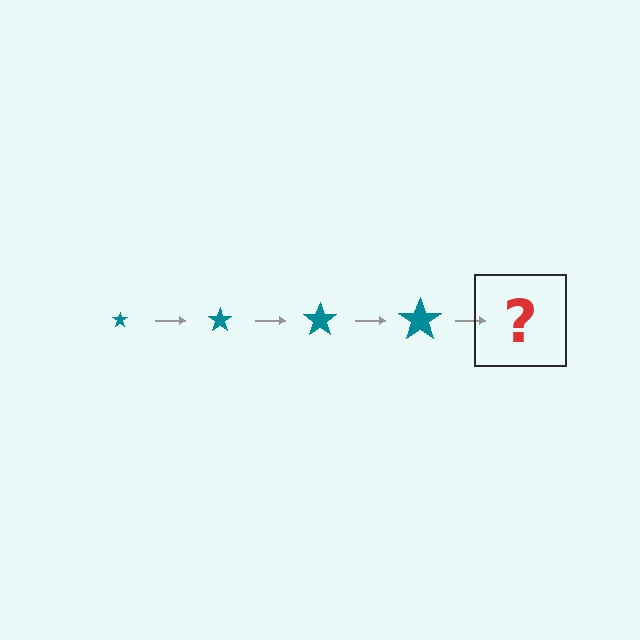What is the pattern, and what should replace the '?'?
The pattern is that the star gets progressively larger each step. The '?' should be a teal star, larger than the previous one.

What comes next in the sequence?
The next element should be a teal star, larger than the previous one.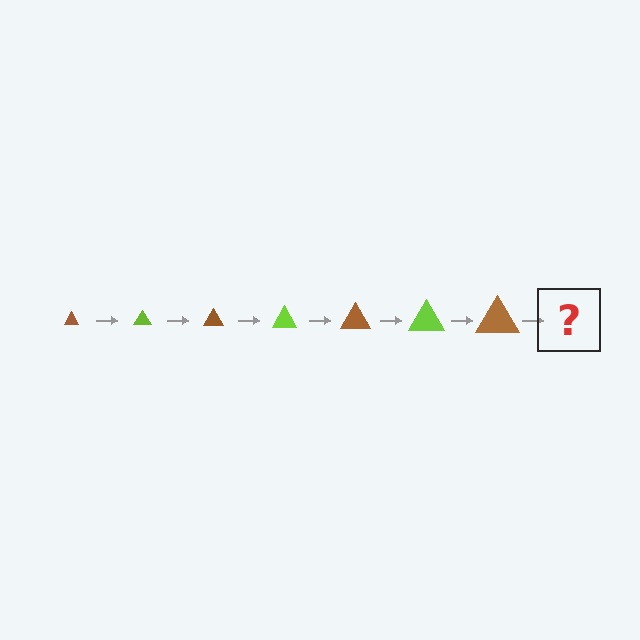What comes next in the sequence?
The next element should be a lime triangle, larger than the previous one.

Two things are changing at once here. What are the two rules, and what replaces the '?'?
The two rules are that the triangle grows larger each step and the color cycles through brown and lime. The '?' should be a lime triangle, larger than the previous one.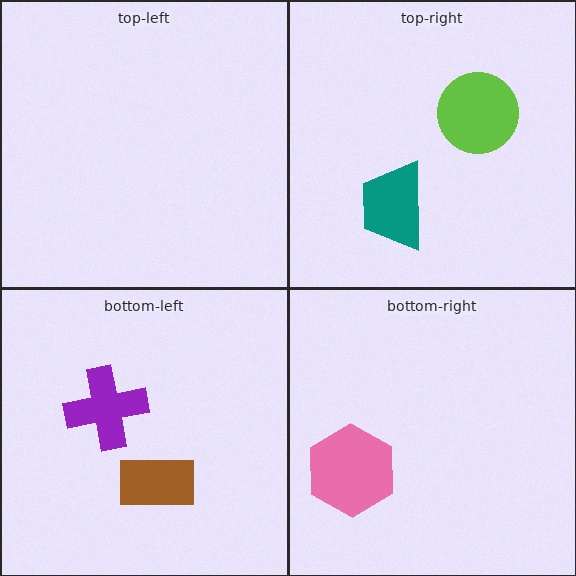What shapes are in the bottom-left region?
The purple cross, the brown rectangle.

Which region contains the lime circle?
The top-right region.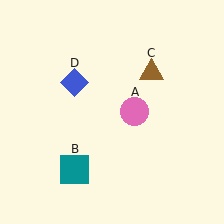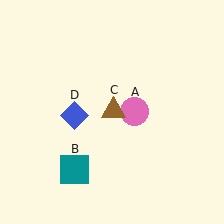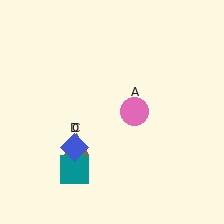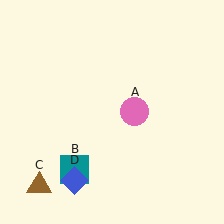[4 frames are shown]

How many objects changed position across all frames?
2 objects changed position: brown triangle (object C), blue diamond (object D).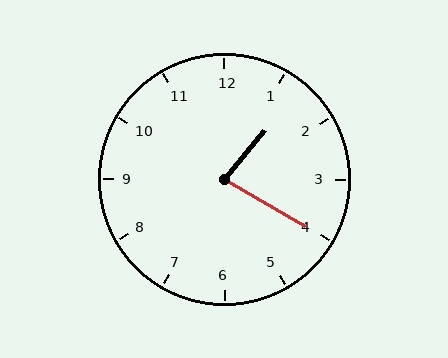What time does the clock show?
1:20.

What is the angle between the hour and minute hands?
Approximately 80 degrees.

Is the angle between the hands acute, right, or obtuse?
It is acute.